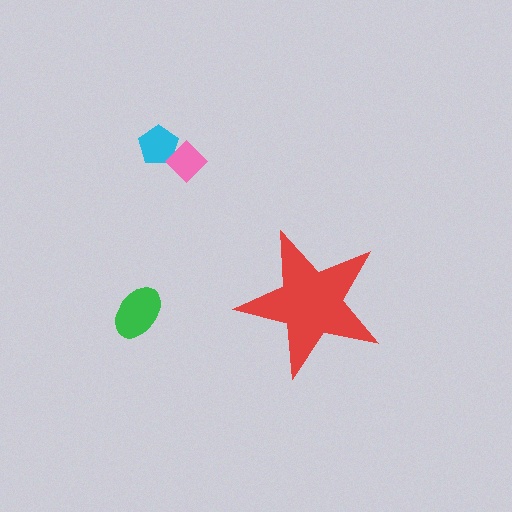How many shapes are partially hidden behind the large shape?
0 shapes are partially hidden.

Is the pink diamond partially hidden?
No, the pink diamond is fully visible.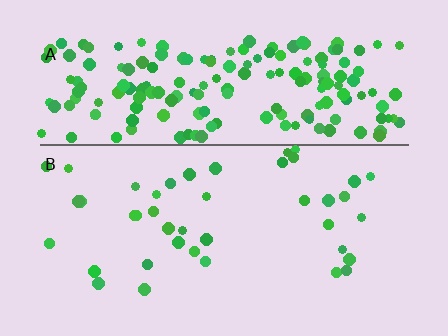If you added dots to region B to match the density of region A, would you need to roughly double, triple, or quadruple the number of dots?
Approximately quadruple.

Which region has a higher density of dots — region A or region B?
A (the top).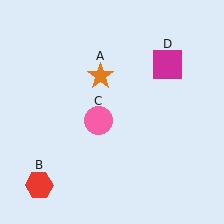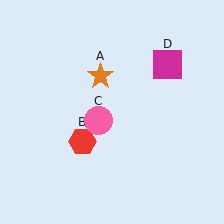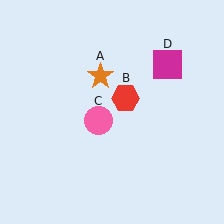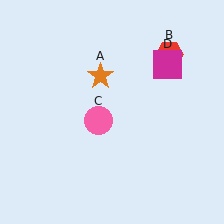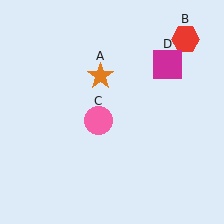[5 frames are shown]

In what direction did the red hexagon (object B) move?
The red hexagon (object B) moved up and to the right.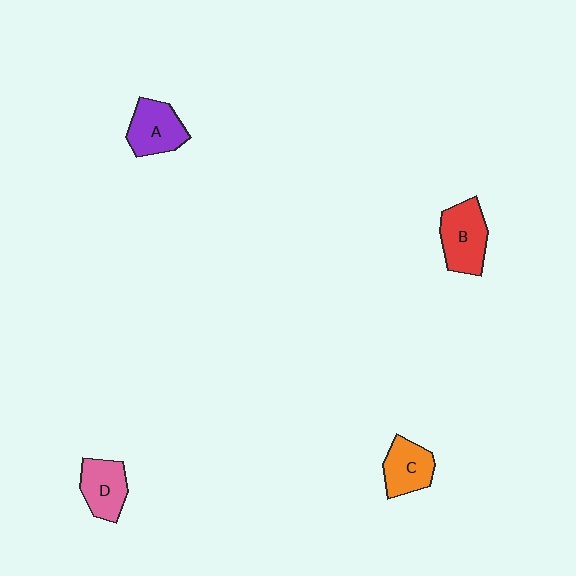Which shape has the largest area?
Shape B (red).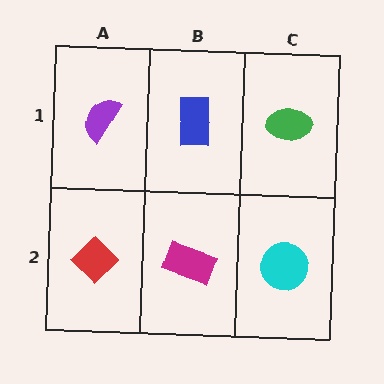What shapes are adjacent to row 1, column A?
A red diamond (row 2, column A), a blue rectangle (row 1, column B).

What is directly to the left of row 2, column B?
A red diamond.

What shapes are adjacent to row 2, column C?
A green ellipse (row 1, column C), a magenta rectangle (row 2, column B).